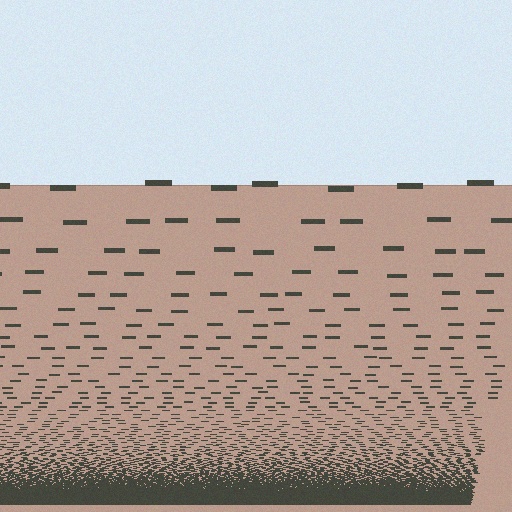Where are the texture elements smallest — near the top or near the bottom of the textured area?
Near the bottom.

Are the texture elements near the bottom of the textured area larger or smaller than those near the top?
Smaller. The gradient is inverted — elements near the bottom are smaller and denser.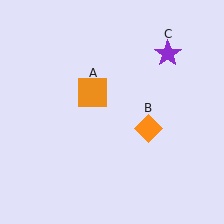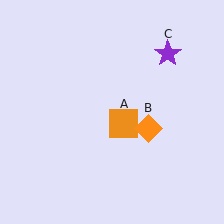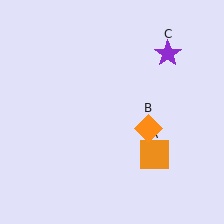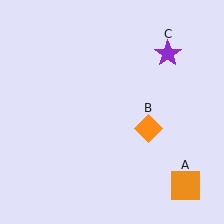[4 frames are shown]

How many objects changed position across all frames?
1 object changed position: orange square (object A).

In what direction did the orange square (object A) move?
The orange square (object A) moved down and to the right.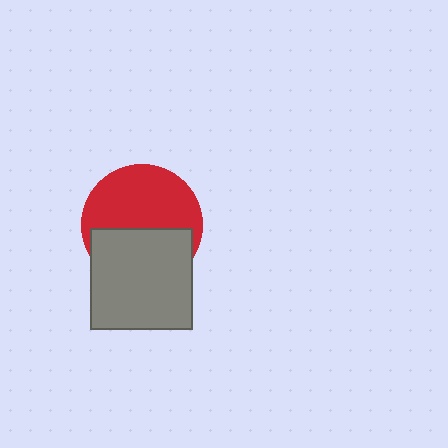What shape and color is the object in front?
The object in front is a gray square.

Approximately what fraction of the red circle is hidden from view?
Roughly 44% of the red circle is hidden behind the gray square.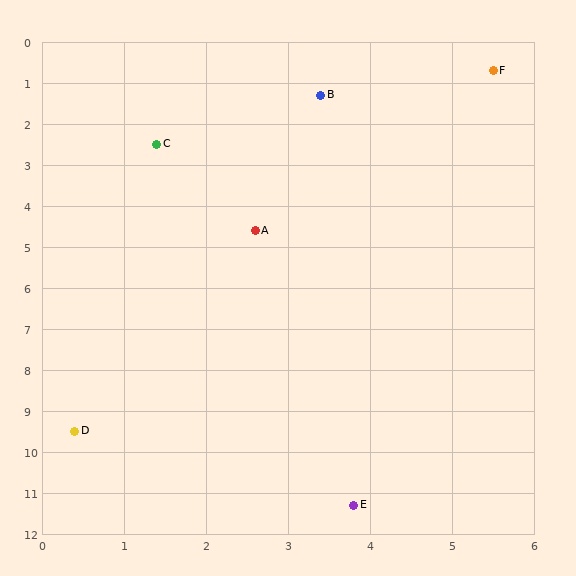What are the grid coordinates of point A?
Point A is at approximately (2.6, 4.6).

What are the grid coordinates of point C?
Point C is at approximately (1.4, 2.5).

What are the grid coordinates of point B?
Point B is at approximately (3.4, 1.3).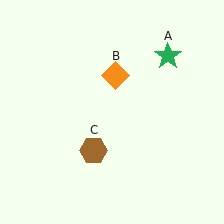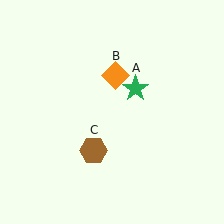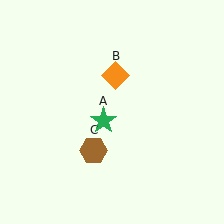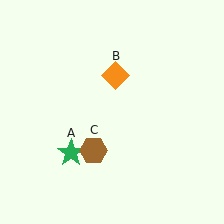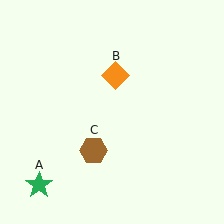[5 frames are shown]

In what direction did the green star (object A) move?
The green star (object A) moved down and to the left.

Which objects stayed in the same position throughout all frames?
Orange diamond (object B) and brown hexagon (object C) remained stationary.